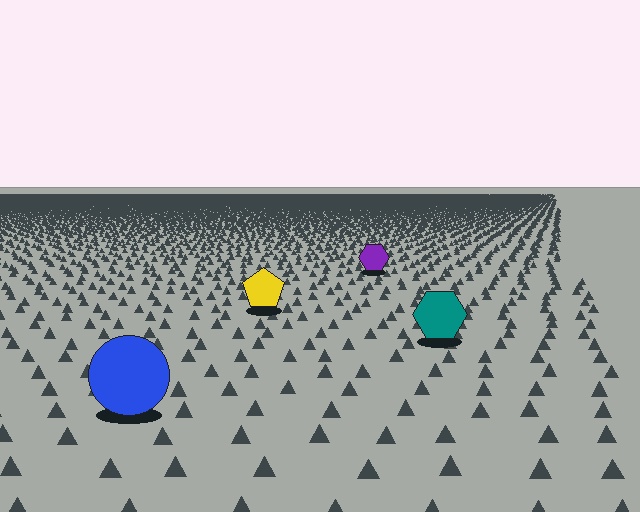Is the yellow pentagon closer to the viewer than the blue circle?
No. The blue circle is closer — you can tell from the texture gradient: the ground texture is coarser near it.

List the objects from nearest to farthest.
From nearest to farthest: the blue circle, the teal hexagon, the yellow pentagon, the purple hexagon.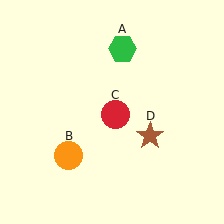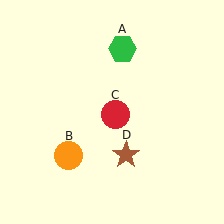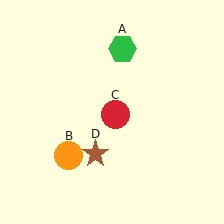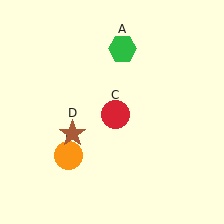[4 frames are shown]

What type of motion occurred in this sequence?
The brown star (object D) rotated clockwise around the center of the scene.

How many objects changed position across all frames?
1 object changed position: brown star (object D).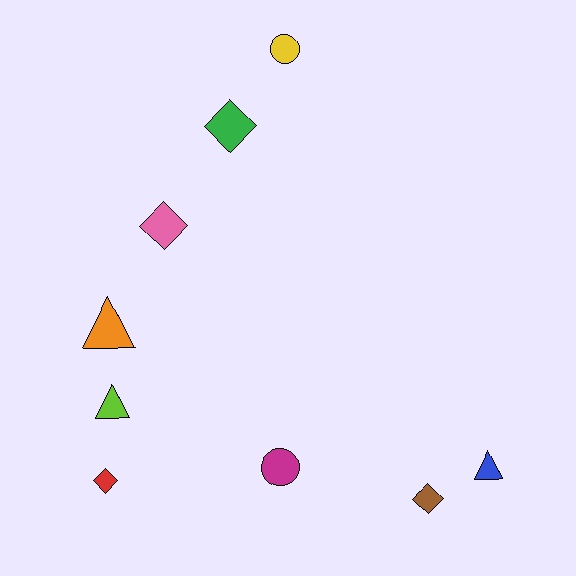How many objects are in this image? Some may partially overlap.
There are 9 objects.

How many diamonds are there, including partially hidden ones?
There are 4 diamonds.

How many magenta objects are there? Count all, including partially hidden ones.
There is 1 magenta object.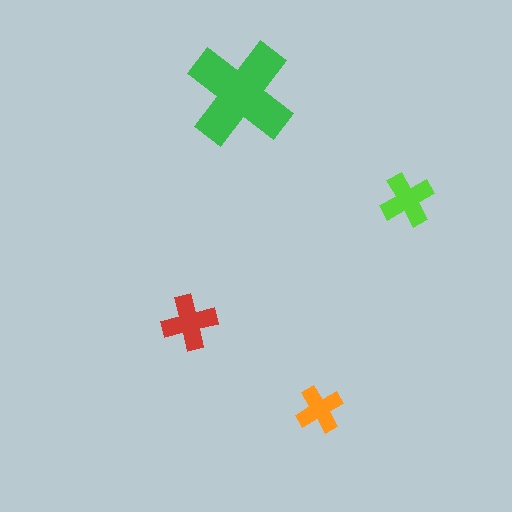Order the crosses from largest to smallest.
the green one, the red one, the lime one, the orange one.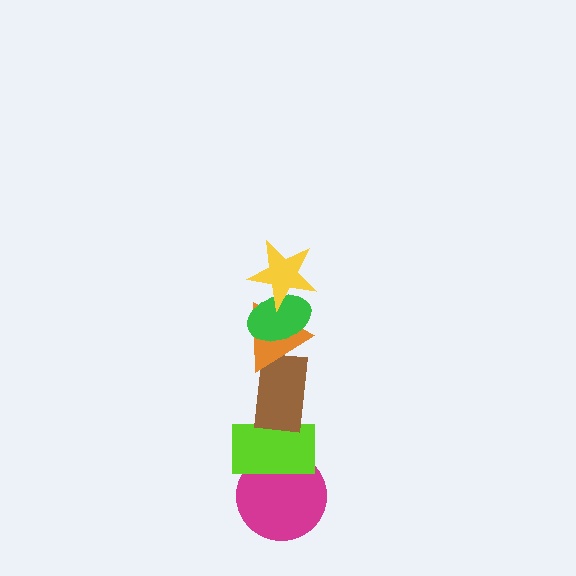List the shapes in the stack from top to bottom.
From top to bottom: the yellow star, the green ellipse, the orange triangle, the brown rectangle, the lime rectangle, the magenta circle.